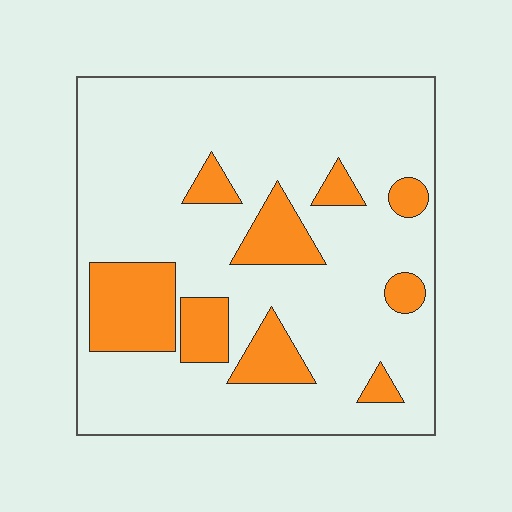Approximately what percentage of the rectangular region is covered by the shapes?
Approximately 20%.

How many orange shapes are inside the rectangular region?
9.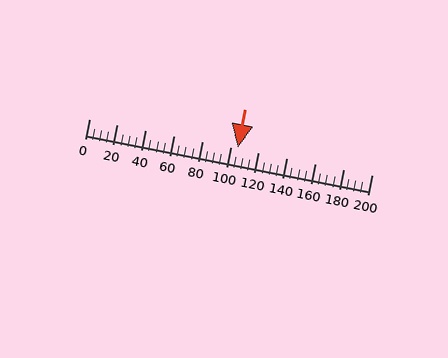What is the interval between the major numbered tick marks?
The major tick marks are spaced 20 units apart.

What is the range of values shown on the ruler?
The ruler shows values from 0 to 200.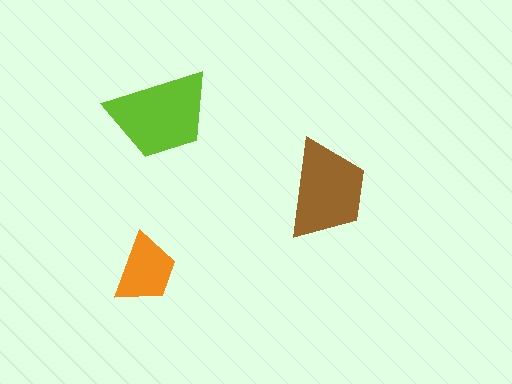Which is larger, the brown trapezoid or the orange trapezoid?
The brown one.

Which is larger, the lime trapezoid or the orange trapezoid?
The lime one.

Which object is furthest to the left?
The orange trapezoid is leftmost.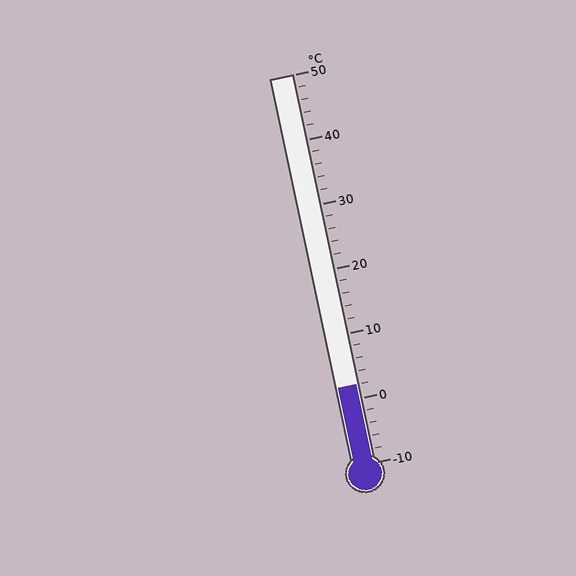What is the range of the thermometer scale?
The thermometer scale ranges from -10°C to 50°C.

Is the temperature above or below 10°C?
The temperature is below 10°C.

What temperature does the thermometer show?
The thermometer shows approximately 2°C.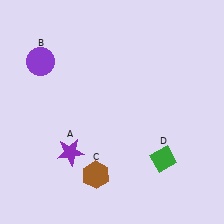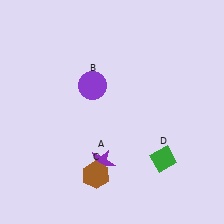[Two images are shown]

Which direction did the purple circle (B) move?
The purple circle (B) moved right.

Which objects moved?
The objects that moved are: the purple star (A), the purple circle (B).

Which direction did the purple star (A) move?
The purple star (A) moved right.